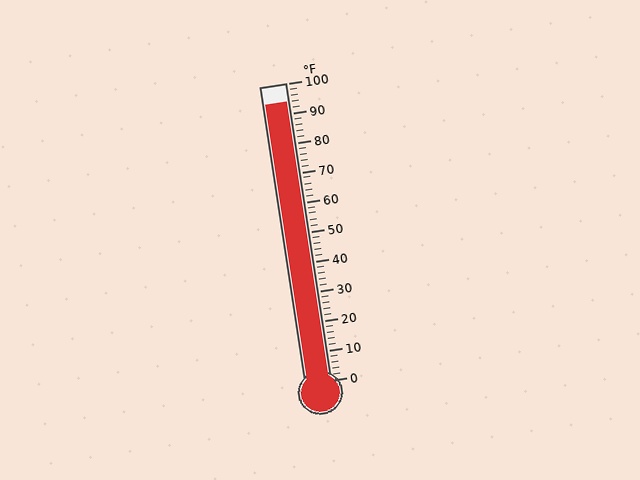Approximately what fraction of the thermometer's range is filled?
The thermometer is filled to approximately 95% of its range.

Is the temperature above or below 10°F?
The temperature is above 10°F.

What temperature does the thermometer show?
The thermometer shows approximately 94°F.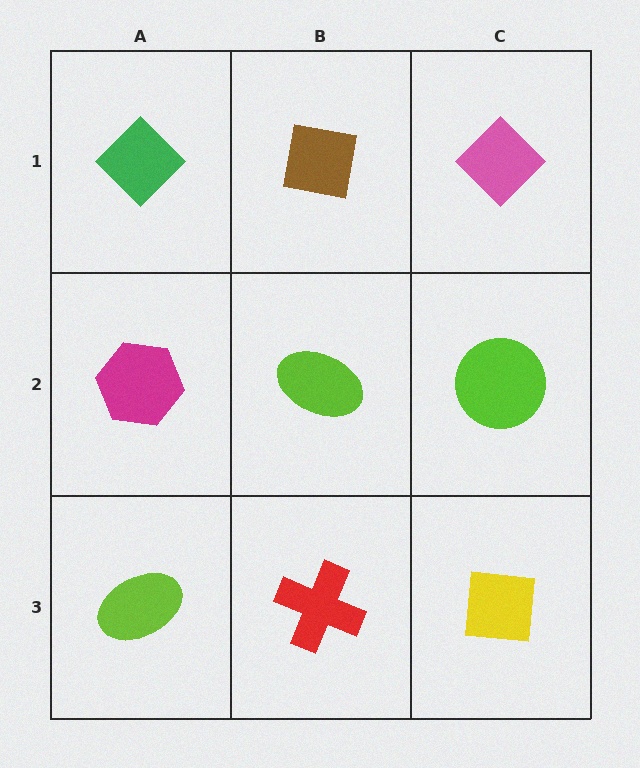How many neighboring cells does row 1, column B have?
3.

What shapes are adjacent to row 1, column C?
A lime circle (row 2, column C), a brown square (row 1, column B).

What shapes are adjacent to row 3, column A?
A magenta hexagon (row 2, column A), a red cross (row 3, column B).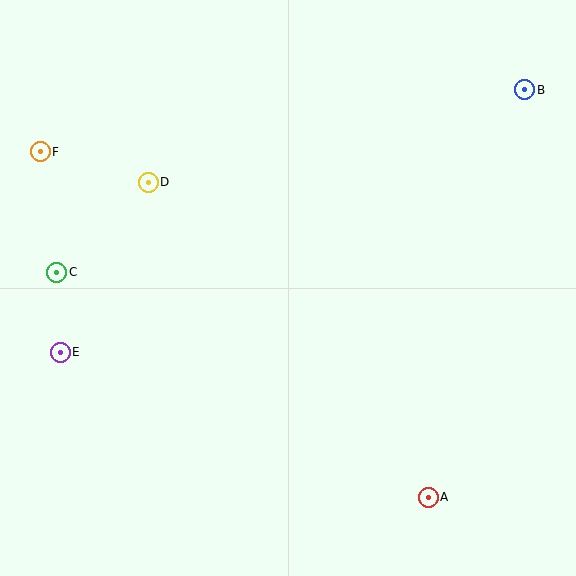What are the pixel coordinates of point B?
Point B is at (525, 90).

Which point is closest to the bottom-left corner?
Point E is closest to the bottom-left corner.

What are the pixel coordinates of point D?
Point D is at (148, 182).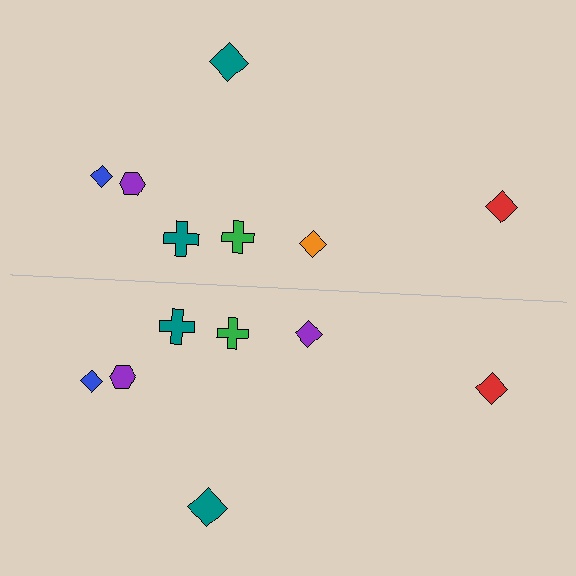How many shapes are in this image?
There are 14 shapes in this image.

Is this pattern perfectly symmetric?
No, the pattern is not perfectly symmetric. The purple diamond on the bottom side breaks the symmetry — its mirror counterpart is orange.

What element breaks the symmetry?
The purple diamond on the bottom side breaks the symmetry — its mirror counterpart is orange.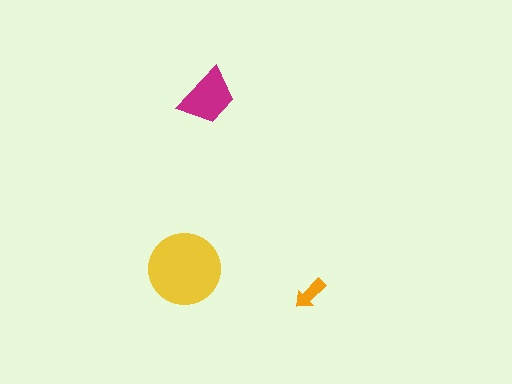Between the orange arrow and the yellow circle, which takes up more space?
The yellow circle.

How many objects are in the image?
There are 3 objects in the image.